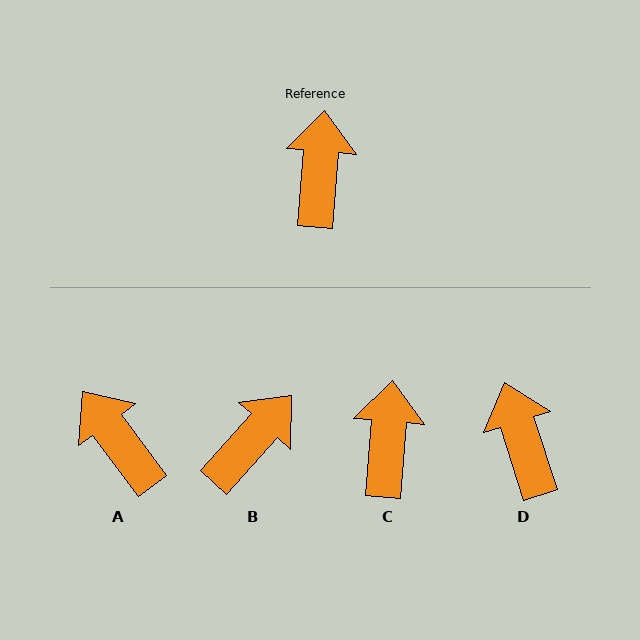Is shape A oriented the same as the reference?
No, it is off by about 41 degrees.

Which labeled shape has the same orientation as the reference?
C.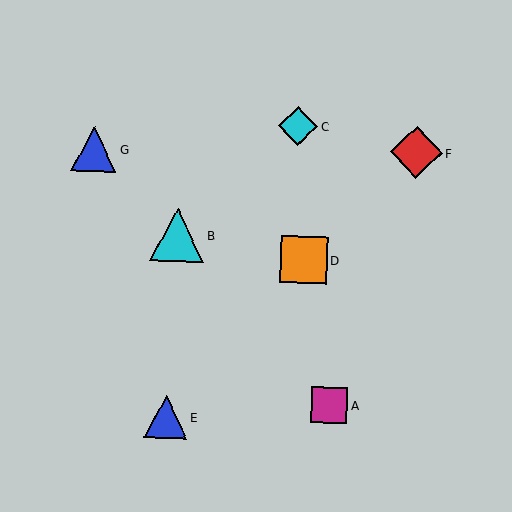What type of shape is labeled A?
Shape A is a magenta square.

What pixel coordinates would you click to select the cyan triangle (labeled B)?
Click at (177, 235) to select the cyan triangle B.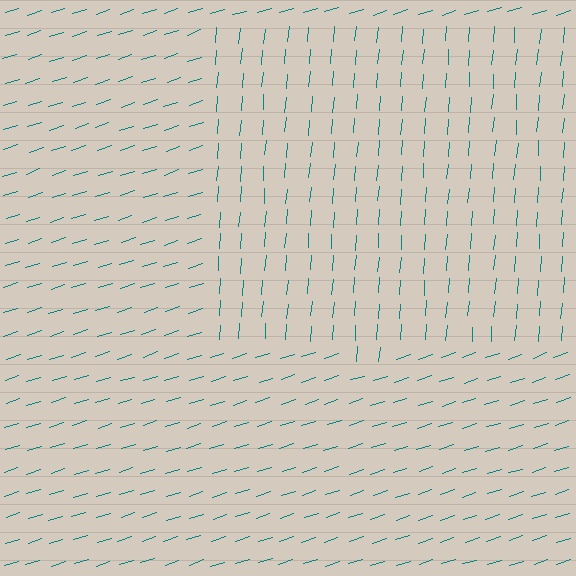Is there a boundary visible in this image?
Yes, there is a texture boundary formed by a change in line orientation.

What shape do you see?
I see a rectangle.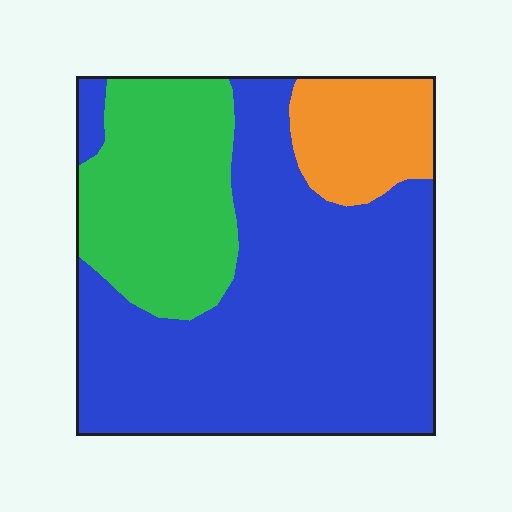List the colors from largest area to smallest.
From largest to smallest: blue, green, orange.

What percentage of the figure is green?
Green covers 25% of the figure.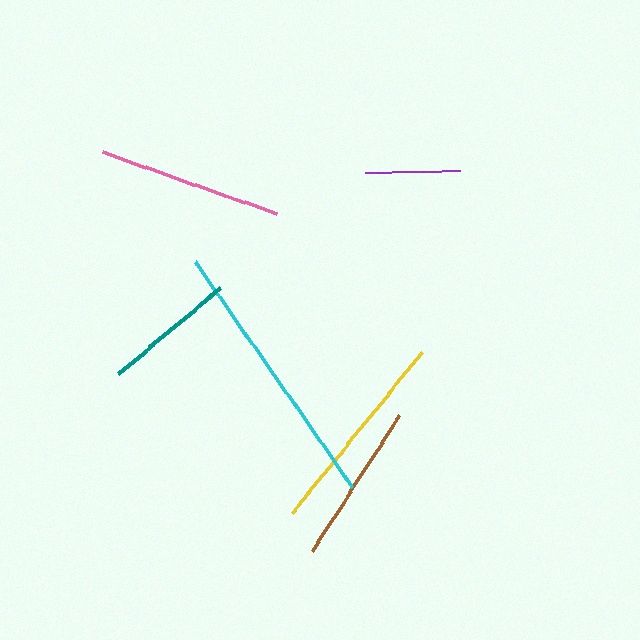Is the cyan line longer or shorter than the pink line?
The cyan line is longer than the pink line.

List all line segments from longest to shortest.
From longest to shortest: cyan, yellow, pink, brown, teal, purple.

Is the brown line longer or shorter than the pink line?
The pink line is longer than the brown line.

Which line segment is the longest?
The cyan line is the longest at approximately 276 pixels.